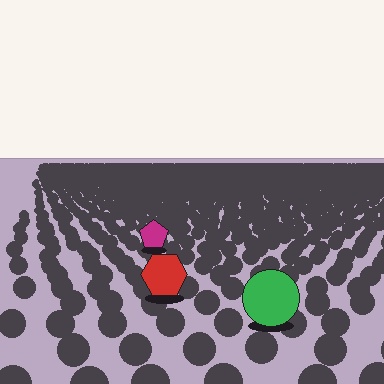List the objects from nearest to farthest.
From nearest to farthest: the green circle, the red hexagon, the magenta pentagon.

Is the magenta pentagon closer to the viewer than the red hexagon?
No. The red hexagon is closer — you can tell from the texture gradient: the ground texture is coarser near it.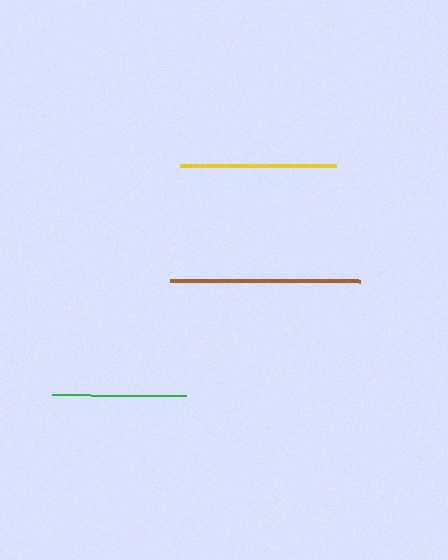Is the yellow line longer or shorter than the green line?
The yellow line is longer than the green line.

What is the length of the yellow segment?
The yellow segment is approximately 156 pixels long.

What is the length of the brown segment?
The brown segment is approximately 190 pixels long.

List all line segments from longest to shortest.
From longest to shortest: brown, yellow, green.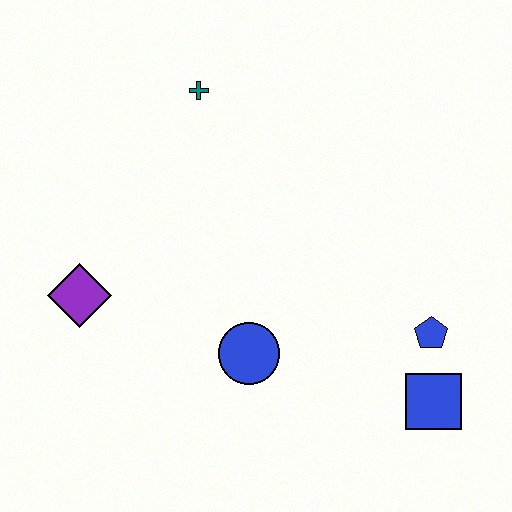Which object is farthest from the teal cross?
The blue square is farthest from the teal cross.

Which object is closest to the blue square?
The blue pentagon is closest to the blue square.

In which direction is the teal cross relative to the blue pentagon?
The teal cross is above the blue pentagon.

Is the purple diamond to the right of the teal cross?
No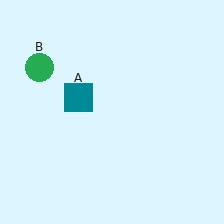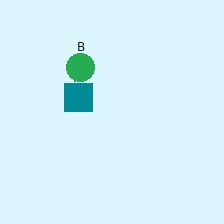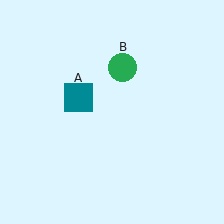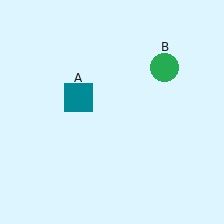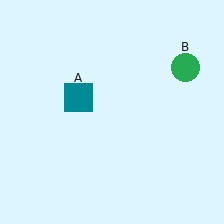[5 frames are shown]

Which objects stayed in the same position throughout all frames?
Teal square (object A) remained stationary.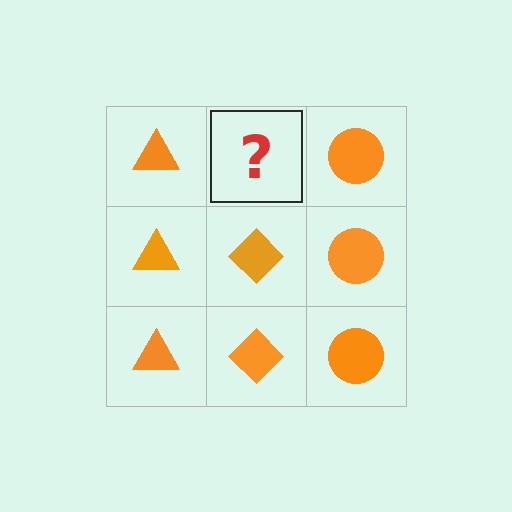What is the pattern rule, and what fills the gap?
The rule is that each column has a consistent shape. The gap should be filled with an orange diamond.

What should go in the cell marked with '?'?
The missing cell should contain an orange diamond.